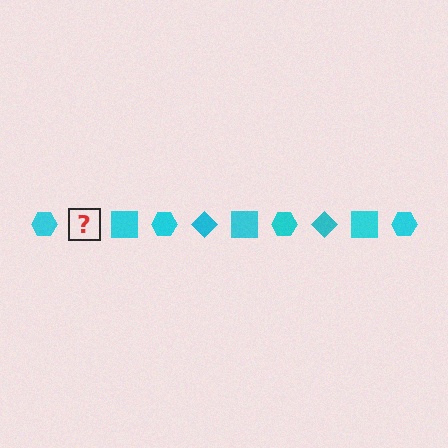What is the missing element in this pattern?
The missing element is a cyan diamond.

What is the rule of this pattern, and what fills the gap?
The rule is that the pattern cycles through hexagon, diamond, square shapes in cyan. The gap should be filled with a cyan diamond.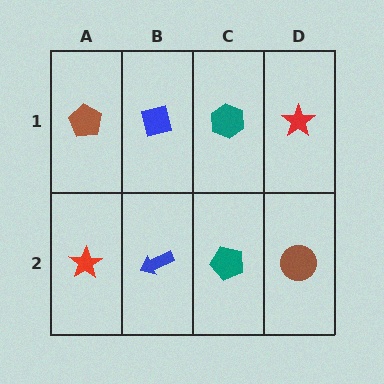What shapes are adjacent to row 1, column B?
A blue arrow (row 2, column B), a brown pentagon (row 1, column A), a teal hexagon (row 1, column C).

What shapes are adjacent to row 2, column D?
A red star (row 1, column D), a teal pentagon (row 2, column C).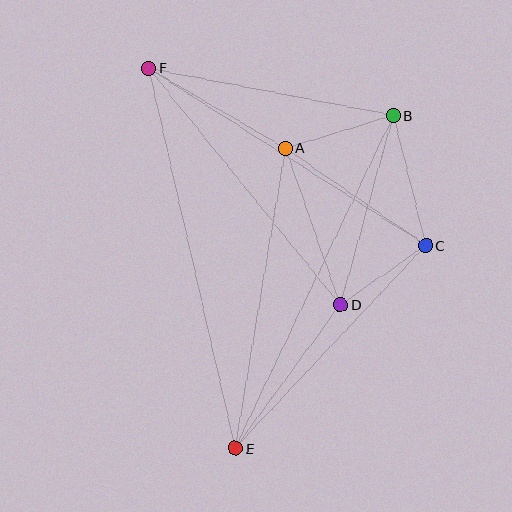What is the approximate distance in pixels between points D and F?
The distance between D and F is approximately 304 pixels.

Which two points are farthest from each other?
Points E and F are farthest from each other.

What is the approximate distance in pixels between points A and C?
The distance between A and C is approximately 171 pixels.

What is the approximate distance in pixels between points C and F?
The distance between C and F is approximately 329 pixels.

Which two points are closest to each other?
Points C and D are closest to each other.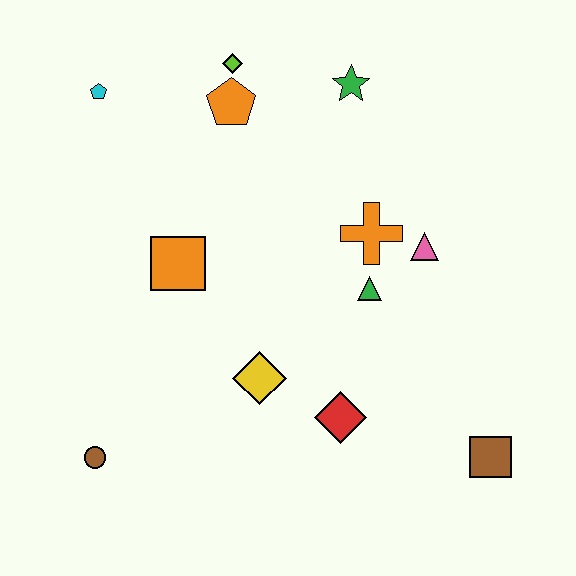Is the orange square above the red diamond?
Yes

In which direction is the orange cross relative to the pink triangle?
The orange cross is to the left of the pink triangle.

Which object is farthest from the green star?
The brown circle is farthest from the green star.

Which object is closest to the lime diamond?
The orange pentagon is closest to the lime diamond.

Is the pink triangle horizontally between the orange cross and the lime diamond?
No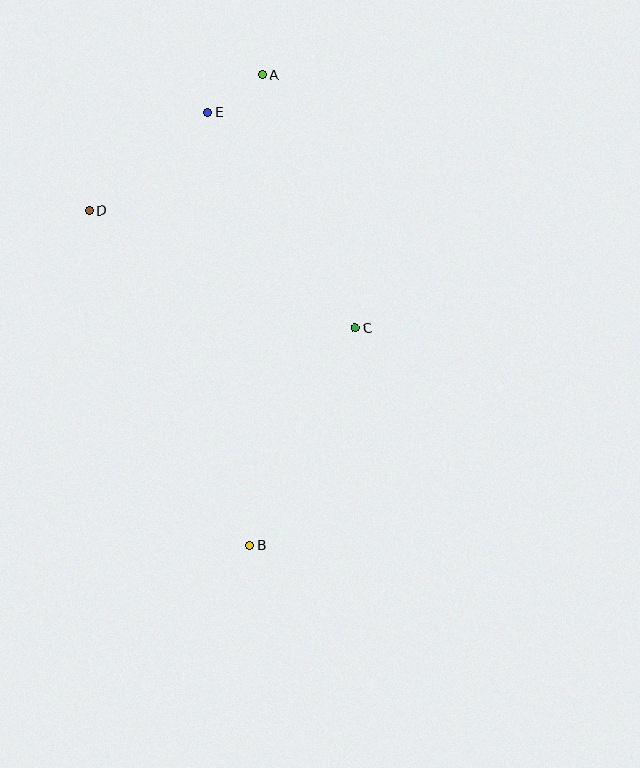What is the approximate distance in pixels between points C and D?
The distance between C and D is approximately 291 pixels.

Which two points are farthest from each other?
Points A and B are farthest from each other.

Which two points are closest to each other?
Points A and E are closest to each other.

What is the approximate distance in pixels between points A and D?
The distance between A and D is approximately 220 pixels.